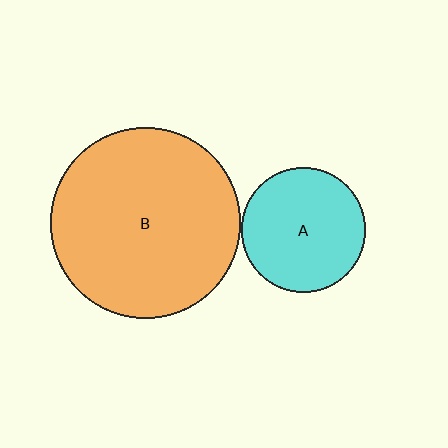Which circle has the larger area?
Circle B (orange).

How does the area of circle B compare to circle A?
Approximately 2.4 times.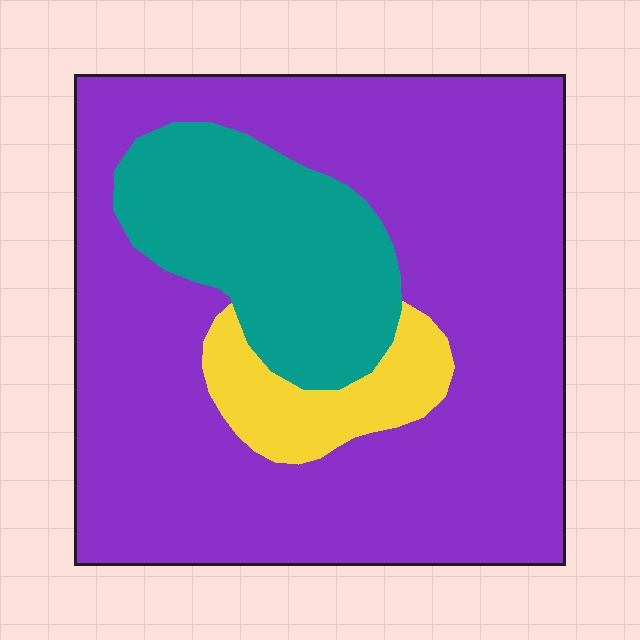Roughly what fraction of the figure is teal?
Teal takes up about one fifth (1/5) of the figure.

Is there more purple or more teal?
Purple.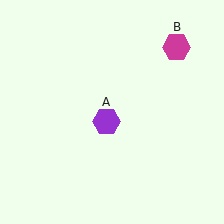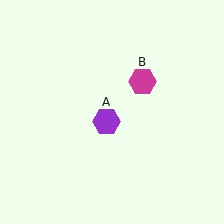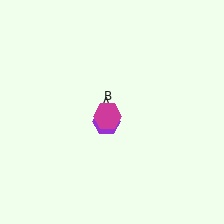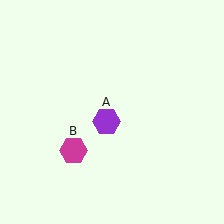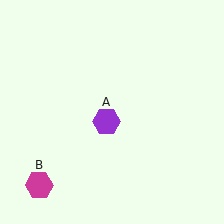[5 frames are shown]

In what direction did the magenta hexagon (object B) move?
The magenta hexagon (object B) moved down and to the left.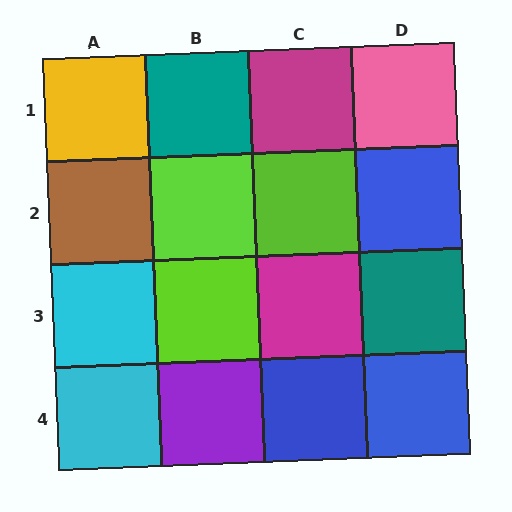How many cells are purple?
1 cell is purple.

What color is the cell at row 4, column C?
Blue.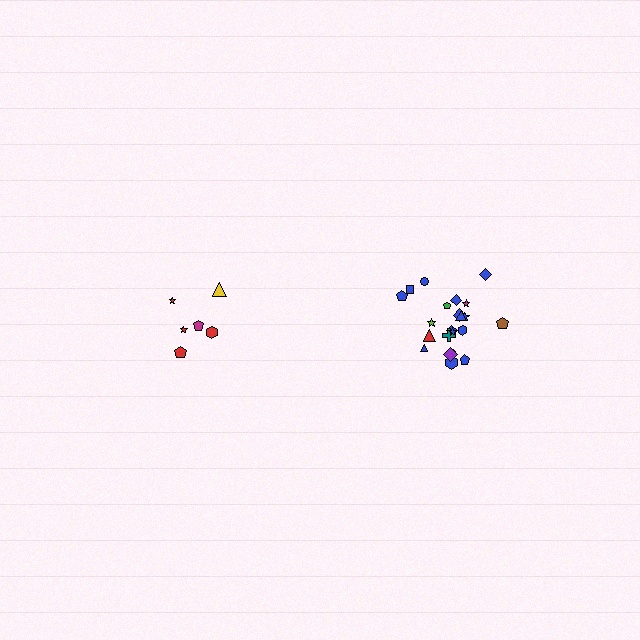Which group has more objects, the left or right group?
The right group.